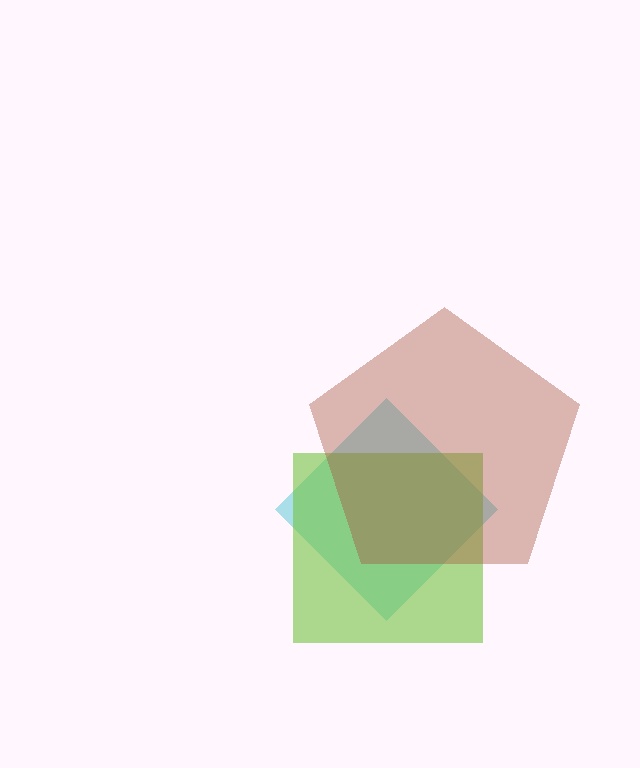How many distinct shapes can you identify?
There are 3 distinct shapes: a cyan diamond, a lime square, a brown pentagon.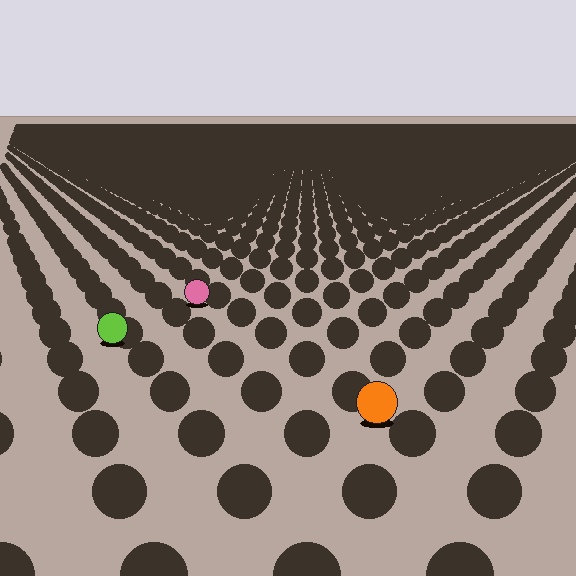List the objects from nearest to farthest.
From nearest to farthest: the orange circle, the lime circle, the pink circle.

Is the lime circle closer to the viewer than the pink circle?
Yes. The lime circle is closer — you can tell from the texture gradient: the ground texture is coarser near it.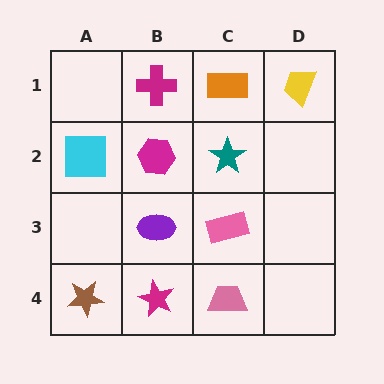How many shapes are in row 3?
2 shapes.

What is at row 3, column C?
A pink rectangle.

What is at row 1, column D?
A yellow trapezoid.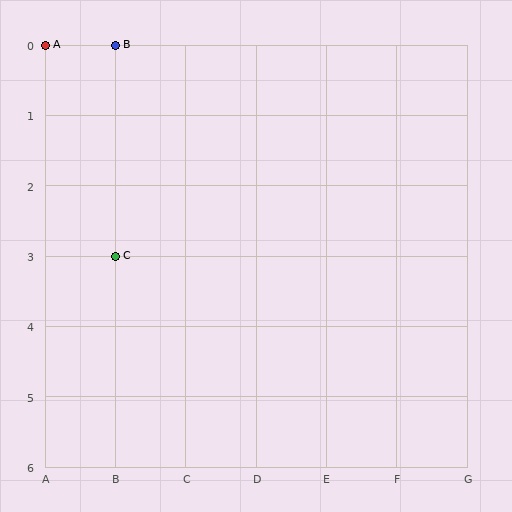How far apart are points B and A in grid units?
Points B and A are 1 column apart.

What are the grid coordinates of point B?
Point B is at grid coordinates (B, 0).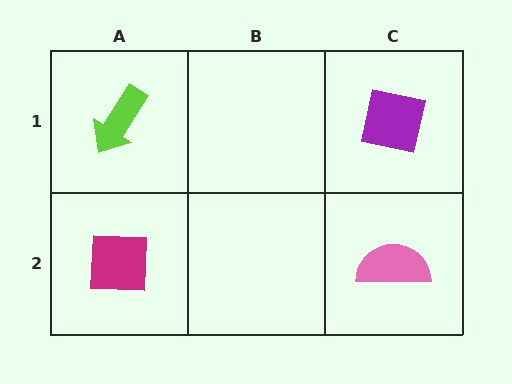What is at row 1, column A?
A lime arrow.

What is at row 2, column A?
A magenta square.